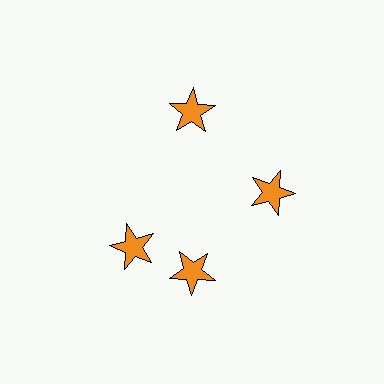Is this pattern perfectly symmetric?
No. The 4 orange stars are arranged in a ring, but one element near the 9 o'clock position is rotated out of alignment along the ring, breaking the 4-fold rotational symmetry.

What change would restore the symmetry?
The symmetry would be restored by rotating it back into even spacing with its neighbors so that all 4 stars sit at equal angles and equal distance from the center.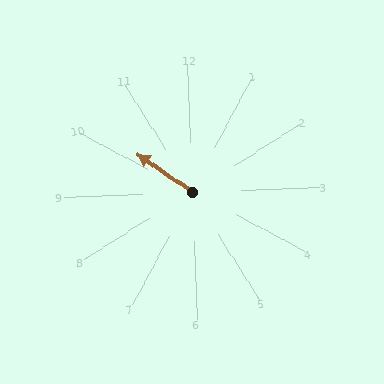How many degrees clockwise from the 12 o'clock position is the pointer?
Approximately 307 degrees.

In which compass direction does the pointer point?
Northwest.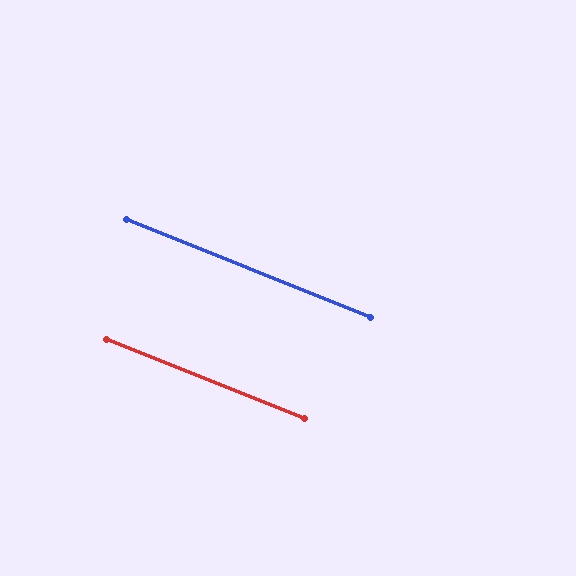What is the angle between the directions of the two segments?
Approximately 0 degrees.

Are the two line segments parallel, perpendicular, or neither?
Parallel — their directions differ by only 0.4°.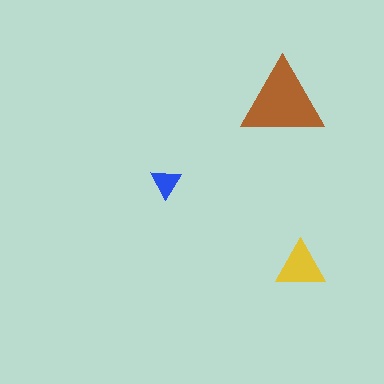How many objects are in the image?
There are 3 objects in the image.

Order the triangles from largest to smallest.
the brown one, the yellow one, the blue one.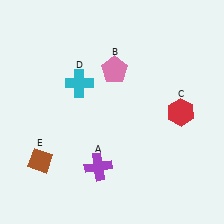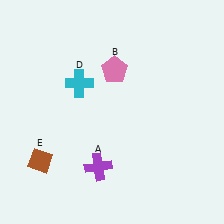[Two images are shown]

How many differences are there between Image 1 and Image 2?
There is 1 difference between the two images.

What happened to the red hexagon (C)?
The red hexagon (C) was removed in Image 2. It was in the bottom-right area of Image 1.